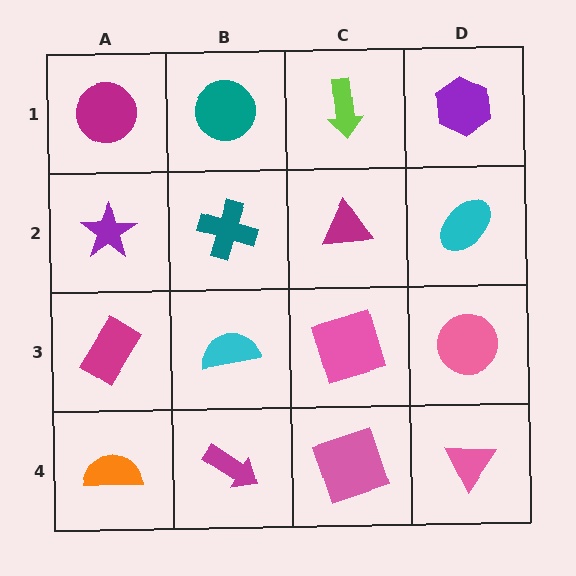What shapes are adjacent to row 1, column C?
A magenta triangle (row 2, column C), a teal circle (row 1, column B), a purple hexagon (row 1, column D).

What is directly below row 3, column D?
A pink triangle.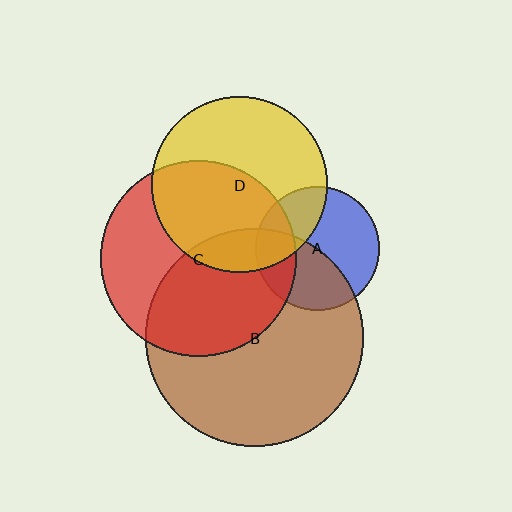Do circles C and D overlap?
Yes.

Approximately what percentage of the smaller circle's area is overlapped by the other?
Approximately 50%.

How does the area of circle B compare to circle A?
Approximately 3.1 times.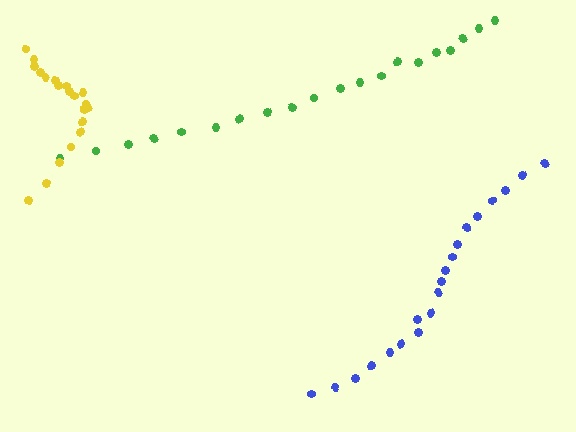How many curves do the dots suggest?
There are 3 distinct paths.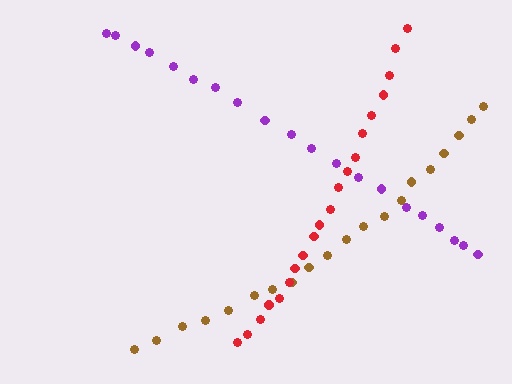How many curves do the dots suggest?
There are 3 distinct paths.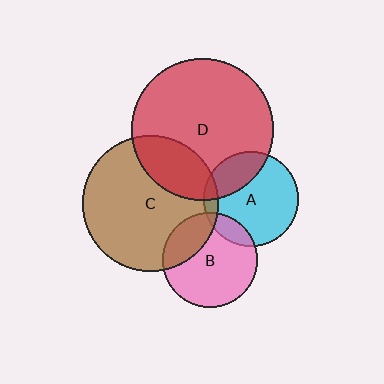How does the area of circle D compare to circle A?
Approximately 2.2 times.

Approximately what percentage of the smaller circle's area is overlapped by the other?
Approximately 25%.